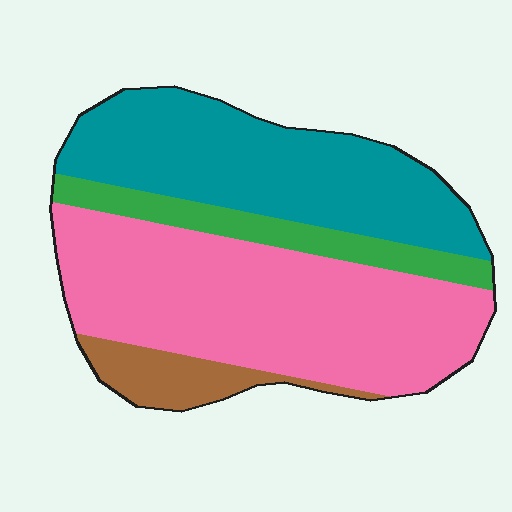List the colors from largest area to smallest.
From largest to smallest: pink, teal, green, brown.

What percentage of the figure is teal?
Teal covers around 35% of the figure.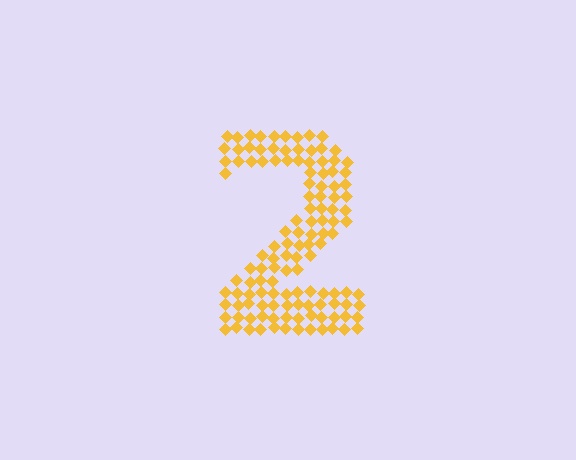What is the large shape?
The large shape is the digit 2.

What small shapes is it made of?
It is made of small diamonds.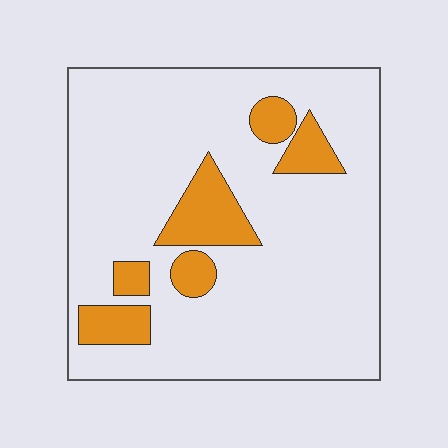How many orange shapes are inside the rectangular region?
6.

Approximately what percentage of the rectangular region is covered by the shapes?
Approximately 15%.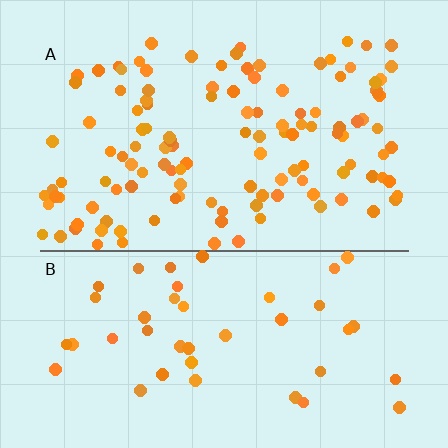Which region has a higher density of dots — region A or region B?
A (the top).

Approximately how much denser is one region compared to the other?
Approximately 2.7× — region A over region B.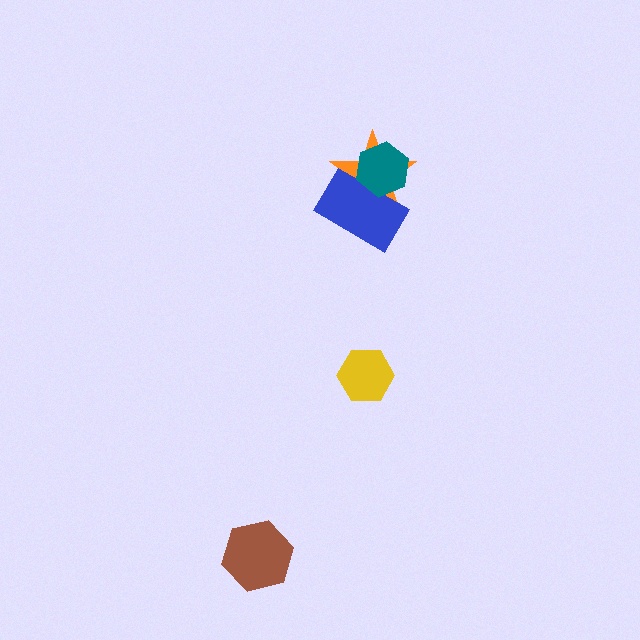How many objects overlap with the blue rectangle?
2 objects overlap with the blue rectangle.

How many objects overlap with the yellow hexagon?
0 objects overlap with the yellow hexagon.